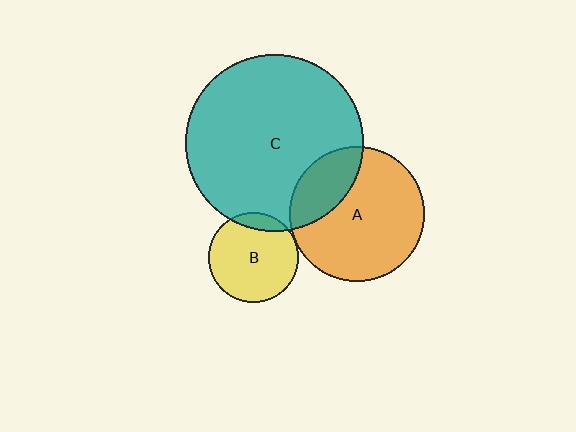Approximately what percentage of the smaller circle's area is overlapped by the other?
Approximately 10%.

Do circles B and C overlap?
Yes.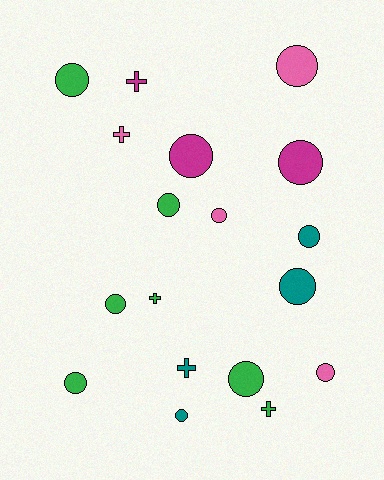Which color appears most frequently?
Green, with 7 objects.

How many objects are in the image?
There are 18 objects.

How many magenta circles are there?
There are 2 magenta circles.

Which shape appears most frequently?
Circle, with 13 objects.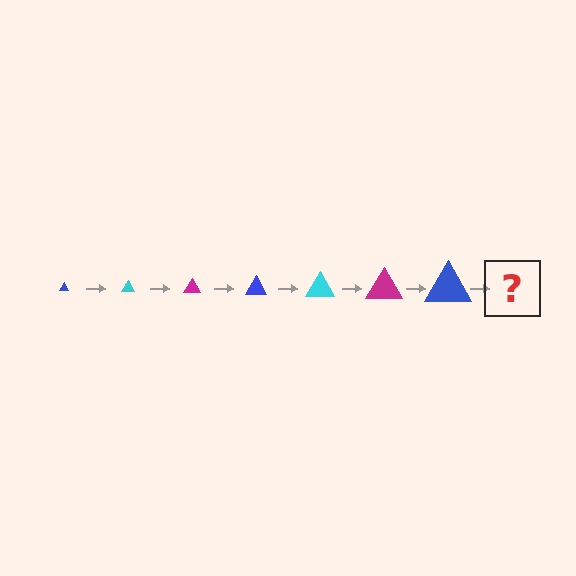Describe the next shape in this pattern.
It should be a cyan triangle, larger than the previous one.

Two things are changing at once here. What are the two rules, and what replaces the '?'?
The two rules are that the triangle grows larger each step and the color cycles through blue, cyan, and magenta. The '?' should be a cyan triangle, larger than the previous one.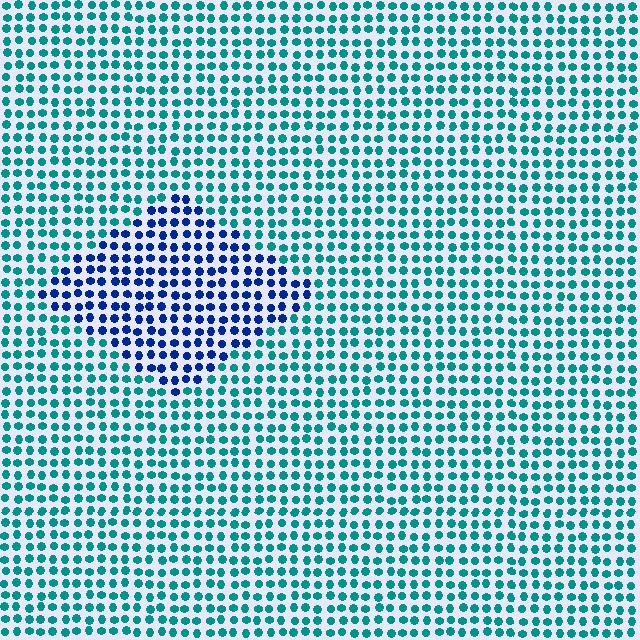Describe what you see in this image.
The image is filled with small teal elements in a uniform arrangement. A diamond-shaped region is visible where the elements are tinted to a slightly different hue, forming a subtle color boundary.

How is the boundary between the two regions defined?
The boundary is defined purely by a slight shift in hue (about 49 degrees). Spacing, size, and orientation are identical on both sides.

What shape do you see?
I see a diamond.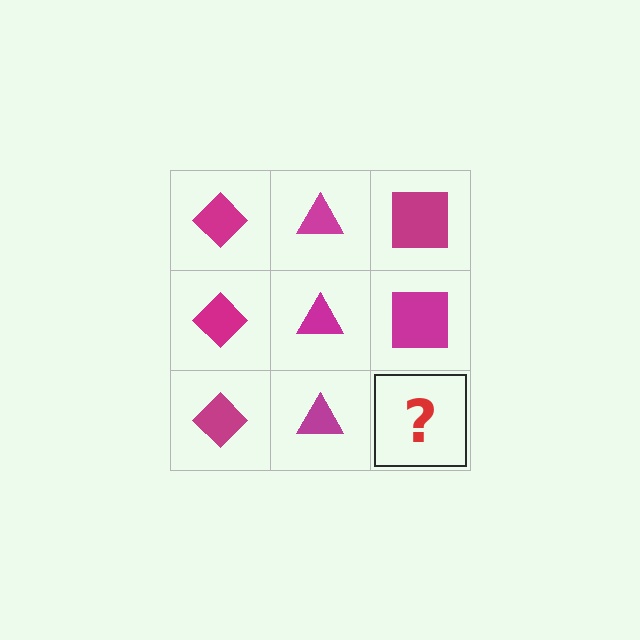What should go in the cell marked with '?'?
The missing cell should contain a magenta square.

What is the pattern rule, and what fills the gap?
The rule is that each column has a consistent shape. The gap should be filled with a magenta square.